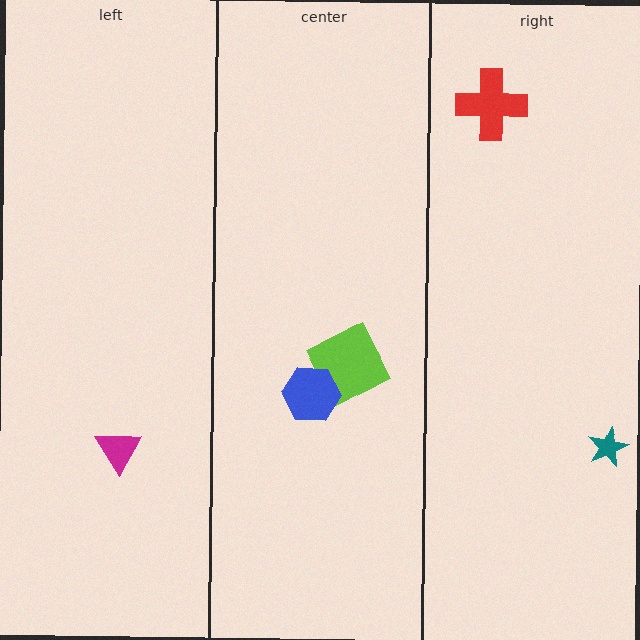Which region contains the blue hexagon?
The center region.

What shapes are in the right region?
The teal star, the red cross.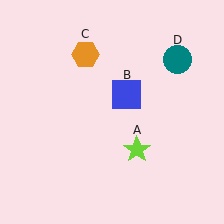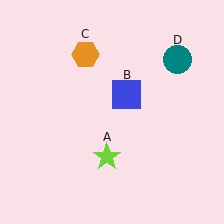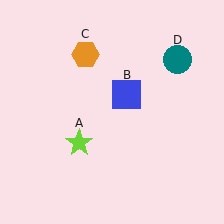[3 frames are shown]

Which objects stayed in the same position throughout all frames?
Blue square (object B) and orange hexagon (object C) and teal circle (object D) remained stationary.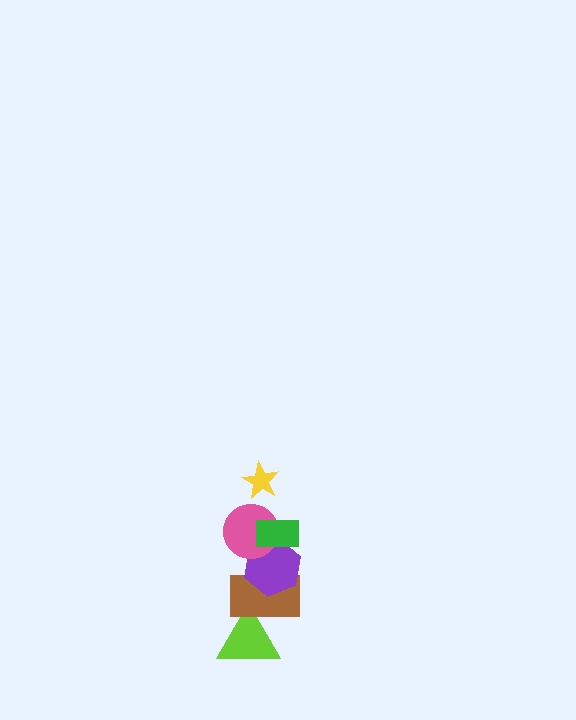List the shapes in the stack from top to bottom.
From top to bottom: the yellow star, the green rectangle, the pink circle, the purple hexagon, the brown rectangle, the lime triangle.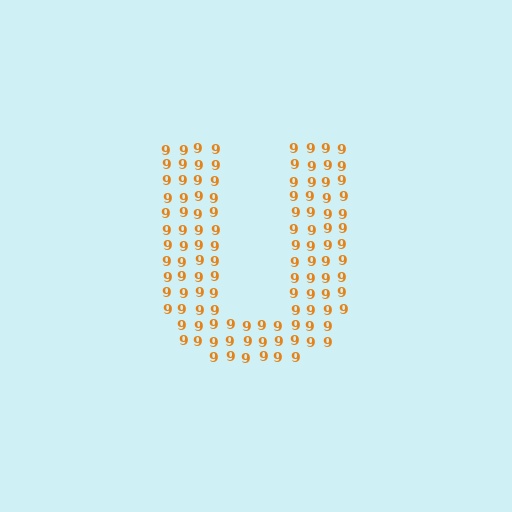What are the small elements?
The small elements are digit 9's.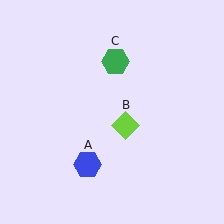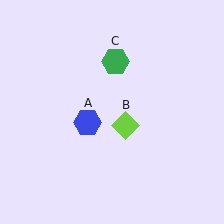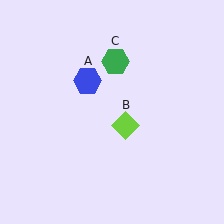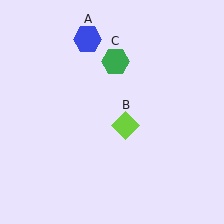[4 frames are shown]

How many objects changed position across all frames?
1 object changed position: blue hexagon (object A).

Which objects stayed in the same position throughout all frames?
Lime diamond (object B) and green hexagon (object C) remained stationary.